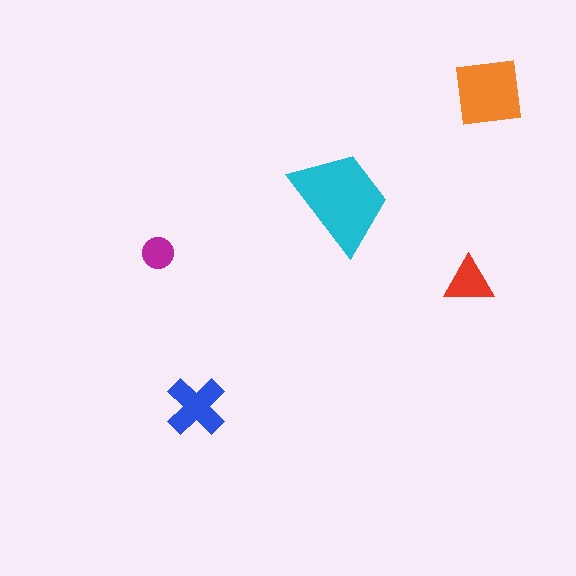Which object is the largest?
The cyan trapezoid.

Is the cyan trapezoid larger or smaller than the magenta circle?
Larger.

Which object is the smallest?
The magenta circle.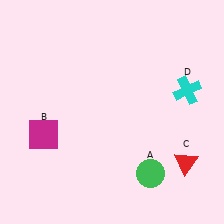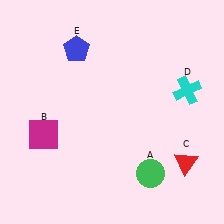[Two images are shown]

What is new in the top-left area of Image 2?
A blue pentagon (E) was added in the top-left area of Image 2.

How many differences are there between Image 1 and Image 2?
There is 1 difference between the two images.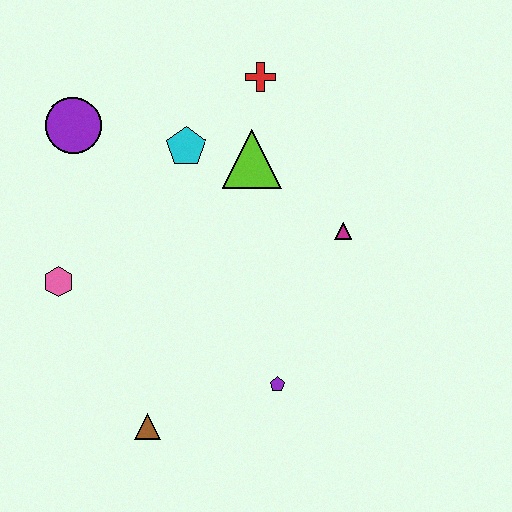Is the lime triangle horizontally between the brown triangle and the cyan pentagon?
No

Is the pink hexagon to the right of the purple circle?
No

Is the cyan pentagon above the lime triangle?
Yes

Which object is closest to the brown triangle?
The purple pentagon is closest to the brown triangle.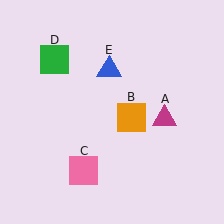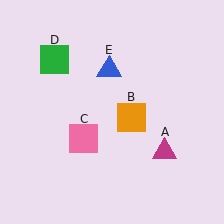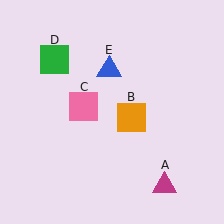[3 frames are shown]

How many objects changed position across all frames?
2 objects changed position: magenta triangle (object A), pink square (object C).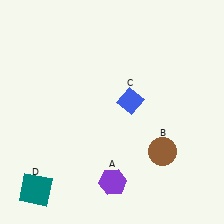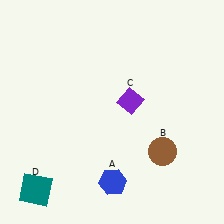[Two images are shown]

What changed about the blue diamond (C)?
In Image 1, C is blue. In Image 2, it changed to purple.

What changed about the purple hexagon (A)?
In Image 1, A is purple. In Image 2, it changed to blue.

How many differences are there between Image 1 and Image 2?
There are 2 differences between the two images.